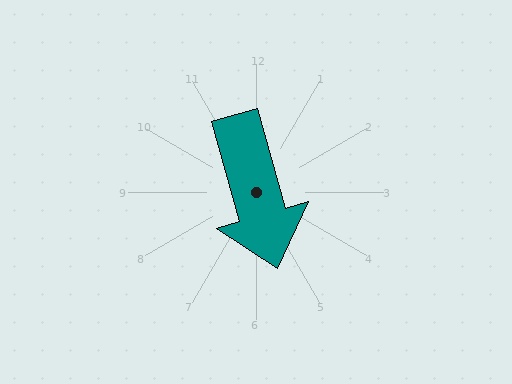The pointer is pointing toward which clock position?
Roughly 5 o'clock.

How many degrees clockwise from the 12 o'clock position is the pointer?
Approximately 164 degrees.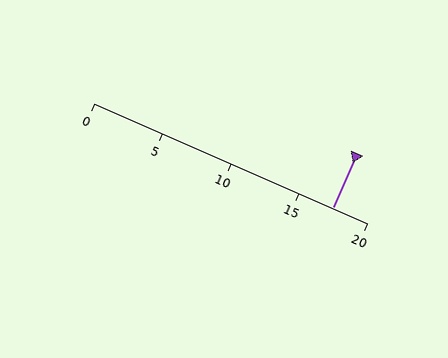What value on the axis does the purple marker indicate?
The marker indicates approximately 17.5.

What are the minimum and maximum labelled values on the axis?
The axis runs from 0 to 20.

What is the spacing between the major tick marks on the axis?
The major ticks are spaced 5 apart.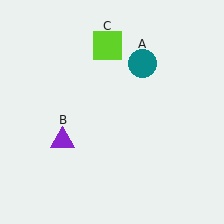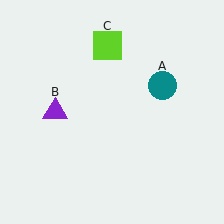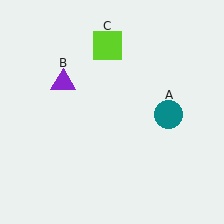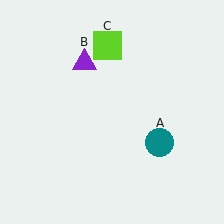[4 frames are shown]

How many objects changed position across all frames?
2 objects changed position: teal circle (object A), purple triangle (object B).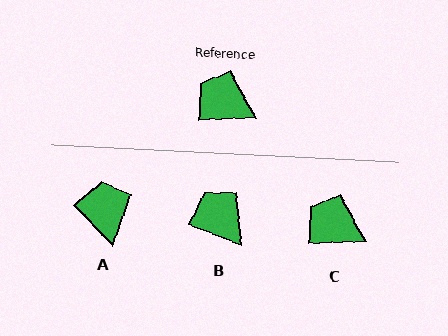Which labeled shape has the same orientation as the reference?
C.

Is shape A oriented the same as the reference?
No, it is off by about 48 degrees.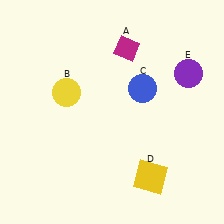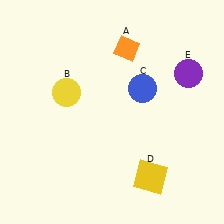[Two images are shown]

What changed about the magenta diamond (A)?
In Image 1, A is magenta. In Image 2, it changed to orange.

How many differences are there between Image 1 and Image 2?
There is 1 difference between the two images.